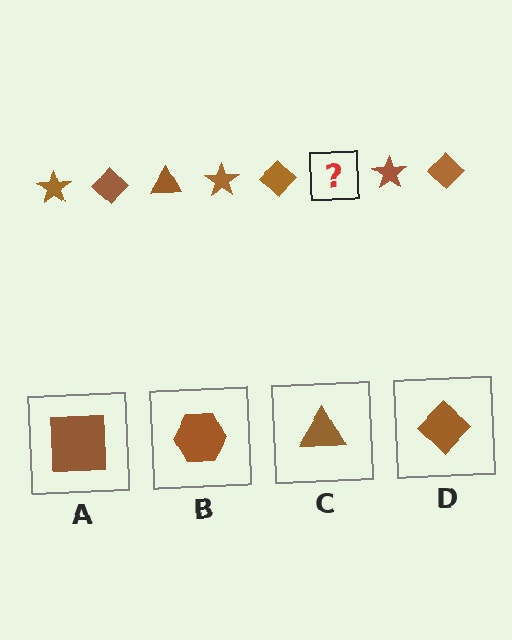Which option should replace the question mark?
Option C.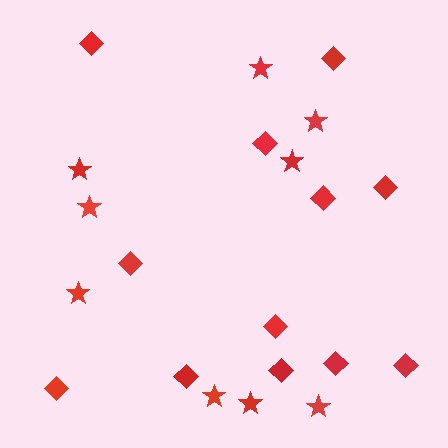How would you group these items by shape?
There are 2 groups: one group of diamonds (12) and one group of stars (9).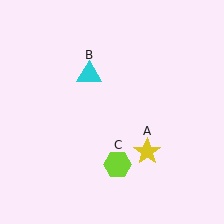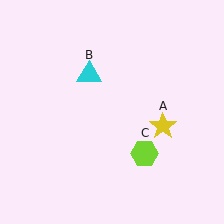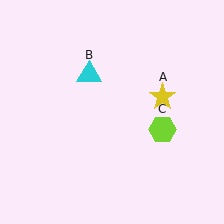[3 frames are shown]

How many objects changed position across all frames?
2 objects changed position: yellow star (object A), lime hexagon (object C).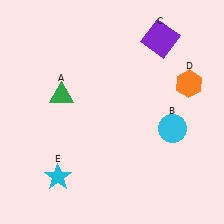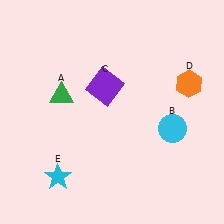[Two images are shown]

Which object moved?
The purple square (C) moved left.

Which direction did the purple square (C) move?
The purple square (C) moved left.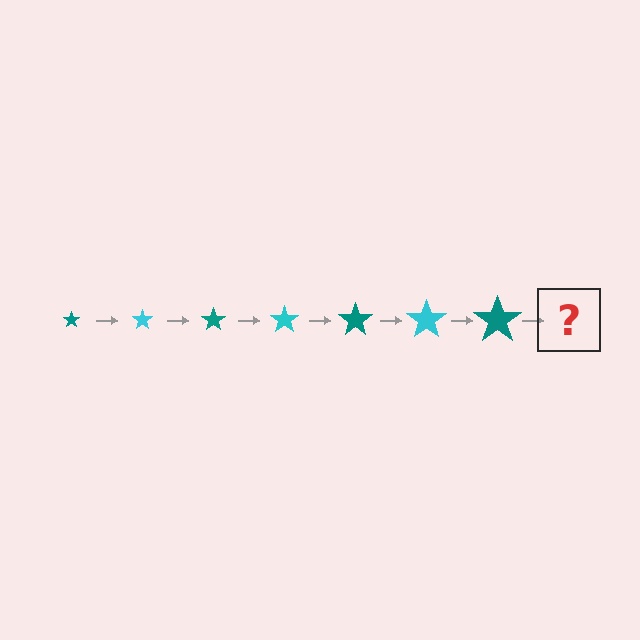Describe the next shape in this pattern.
It should be a cyan star, larger than the previous one.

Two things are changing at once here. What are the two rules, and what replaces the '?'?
The two rules are that the star grows larger each step and the color cycles through teal and cyan. The '?' should be a cyan star, larger than the previous one.